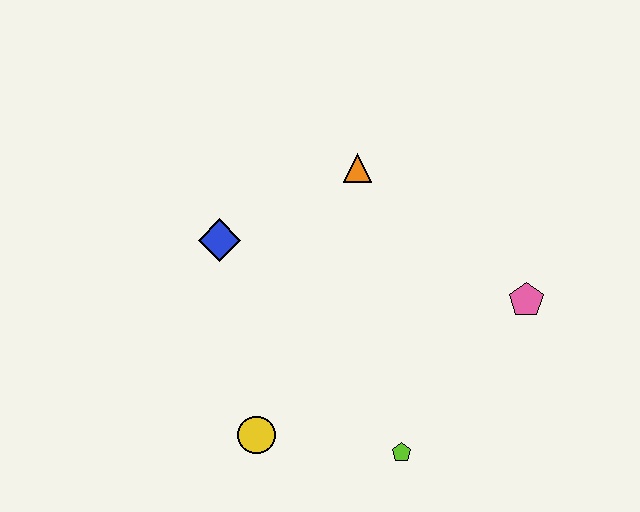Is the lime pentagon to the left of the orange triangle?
No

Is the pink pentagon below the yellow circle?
No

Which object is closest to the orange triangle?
The blue diamond is closest to the orange triangle.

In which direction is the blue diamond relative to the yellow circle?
The blue diamond is above the yellow circle.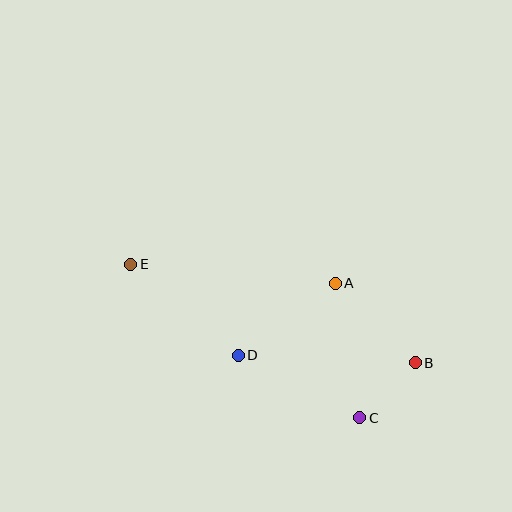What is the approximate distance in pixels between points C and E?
The distance between C and E is approximately 276 pixels.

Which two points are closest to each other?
Points B and C are closest to each other.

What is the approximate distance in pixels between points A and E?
The distance between A and E is approximately 206 pixels.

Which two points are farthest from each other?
Points B and E are farthest from each other.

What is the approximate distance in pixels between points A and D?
The distance between A and D is approximately 121 pixels.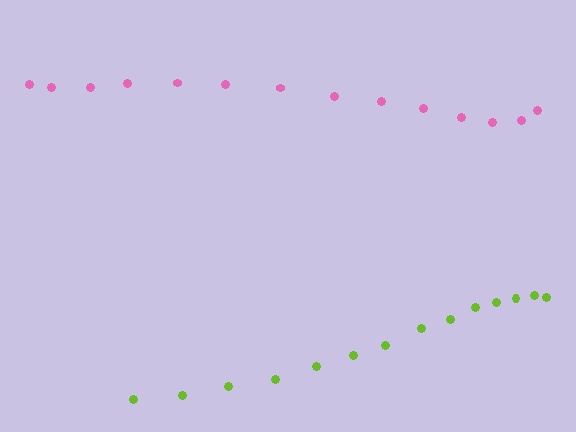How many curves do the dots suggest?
There are 2 distinct paths.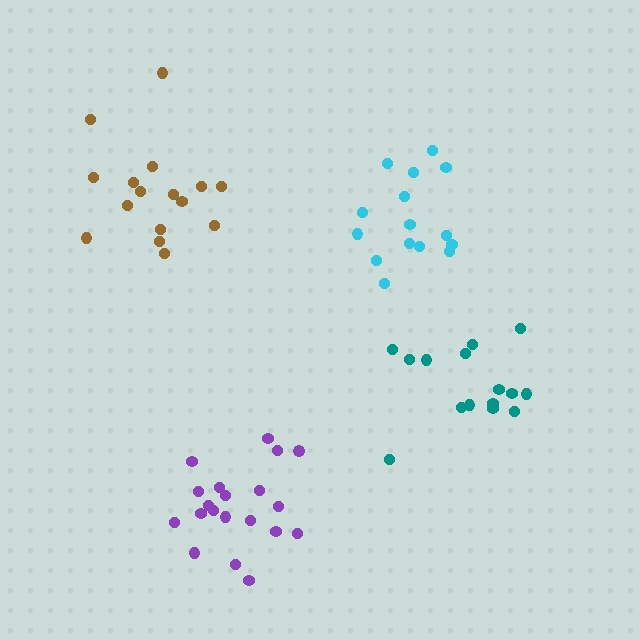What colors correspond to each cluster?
The clusters are colored: brown, cyan, teal, purple.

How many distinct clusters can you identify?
There are 4 distinct clusters.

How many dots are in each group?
Group 1: 16 dots, Group 2: 15 dots, Group 3: 15 dots, Group 4: 20 dots (66 total).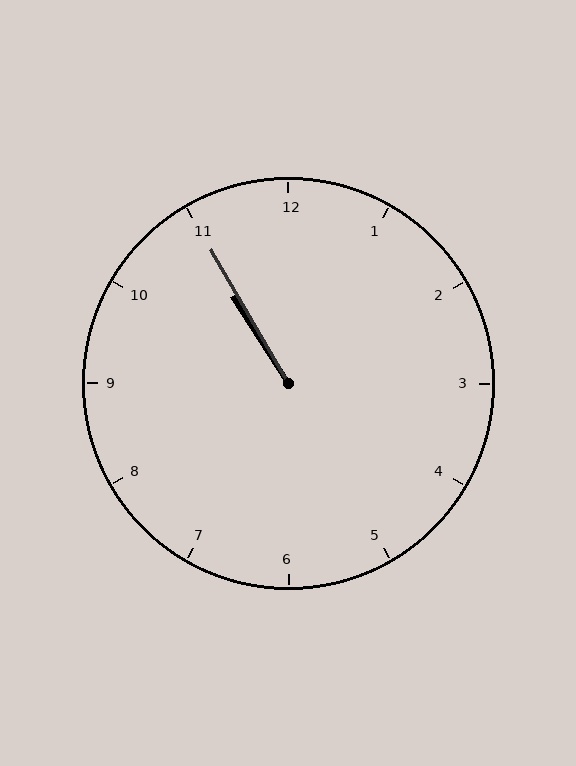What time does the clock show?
10:55.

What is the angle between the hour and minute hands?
Approximately 2 degrees.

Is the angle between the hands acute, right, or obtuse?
It is acute.